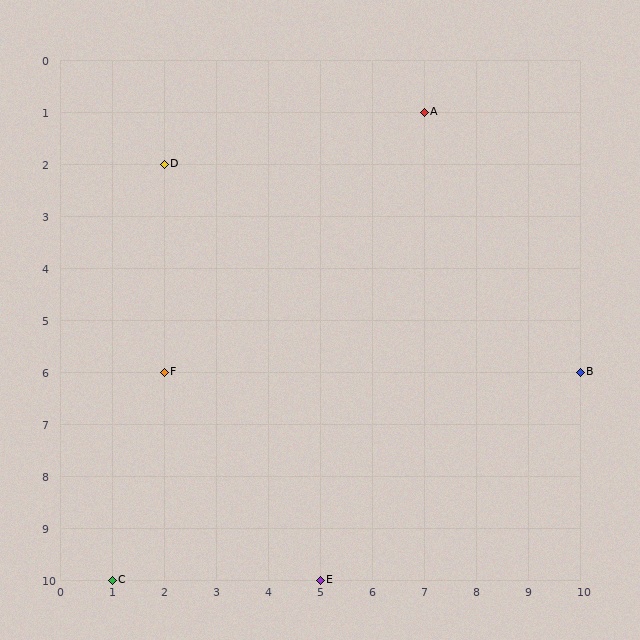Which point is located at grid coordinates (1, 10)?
Point C is at (1, 10).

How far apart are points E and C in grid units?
Points E and C are 4 columns apart.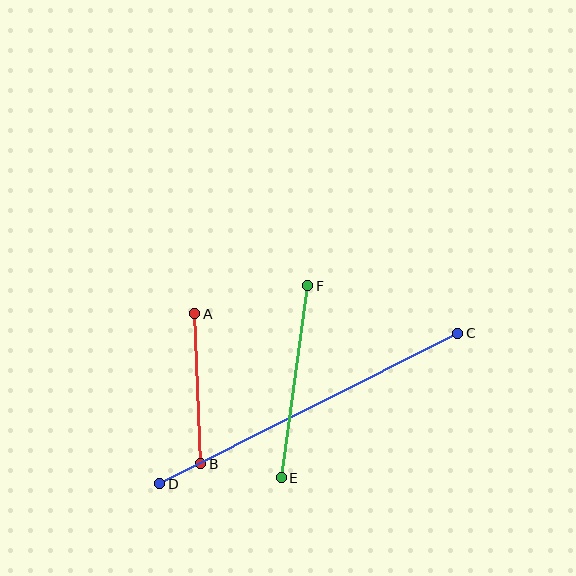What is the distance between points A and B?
The distance is approximately 150 pixels.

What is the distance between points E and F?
The distance is approximately 194 pixels.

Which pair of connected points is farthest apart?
Points C and D are farthest apart.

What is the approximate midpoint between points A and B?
The midpoint is at approximately (198, 389) pixels.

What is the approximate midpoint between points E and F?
The midpoint is at approximately (294, 382) pixels.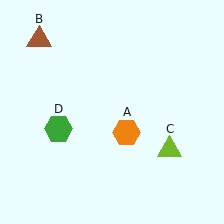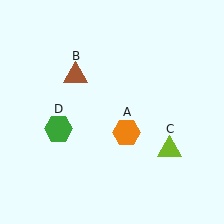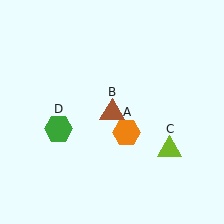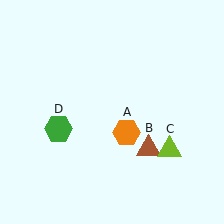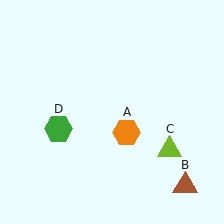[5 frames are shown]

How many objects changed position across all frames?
1 object changed position: brown triangle (object B).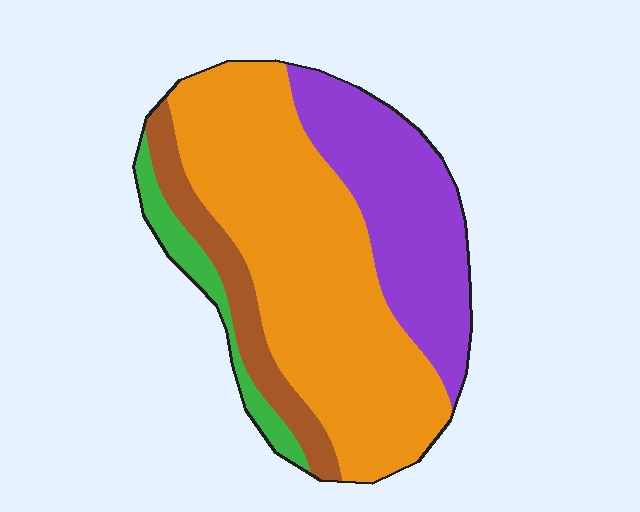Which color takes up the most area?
Orange, at roughly 55%.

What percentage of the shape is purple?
Purple covers 27% of the shape.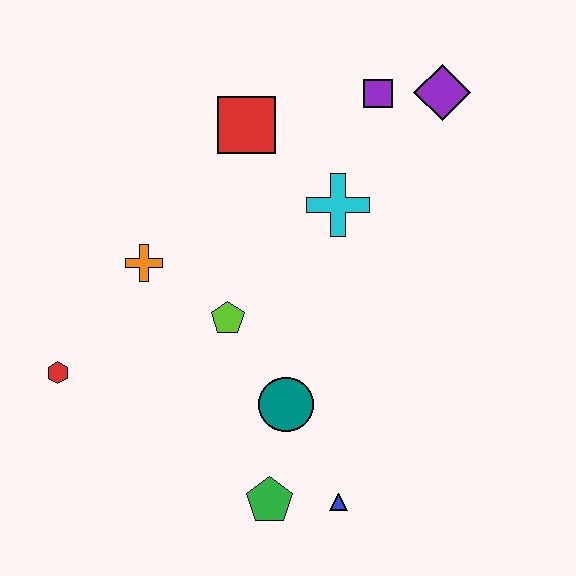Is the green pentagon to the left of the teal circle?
Yes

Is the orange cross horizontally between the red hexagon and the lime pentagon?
Yes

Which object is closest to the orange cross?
The lime pentagon is closest to the orange cross.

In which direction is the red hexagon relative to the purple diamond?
The red hexagon is to the left of the purple diamond.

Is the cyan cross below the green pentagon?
No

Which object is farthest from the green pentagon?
The purple diamond is farthest from the green pentagon.